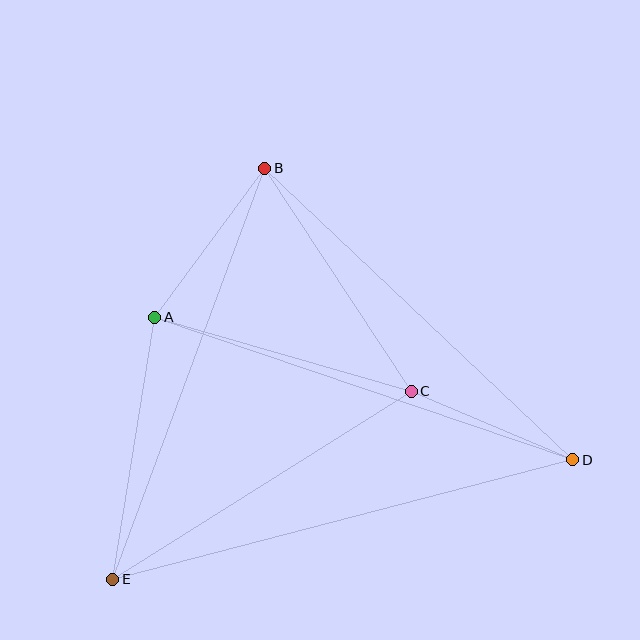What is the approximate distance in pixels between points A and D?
The distance between A and D is approximately 442 pixels.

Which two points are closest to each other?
Points C and D are closest to each other.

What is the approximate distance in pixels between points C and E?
The distance between C and E is approximately 353 pixels.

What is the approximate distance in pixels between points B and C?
The distance between B and C is approximately 267 pixels.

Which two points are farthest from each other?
Points D and E are farthest from each other.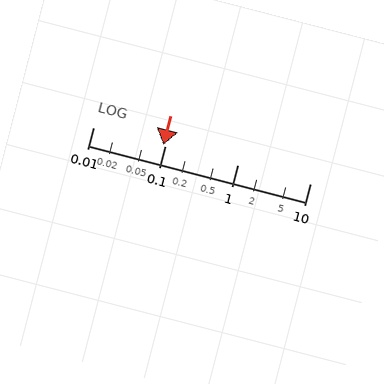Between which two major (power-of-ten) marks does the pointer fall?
The pointer is between 0.01 and 0.1.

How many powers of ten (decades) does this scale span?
The scale spans 3 decades, from 0.01 to 10.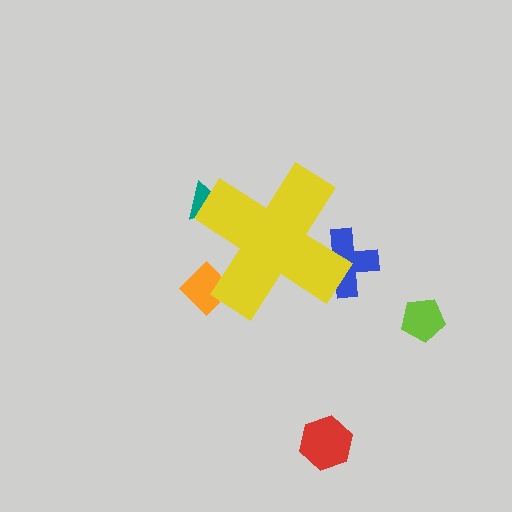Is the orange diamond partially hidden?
Yes, the orange diamond is partially hidden behind the yellow cross.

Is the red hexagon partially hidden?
No, the red hexagon is fully visible.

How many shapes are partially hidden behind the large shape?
3 shapes are partially hidden.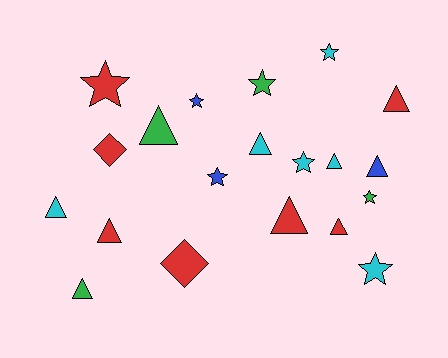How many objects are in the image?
There are 20 objects.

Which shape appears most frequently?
Triangle, with 10 objects.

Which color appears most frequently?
Red, with 7 objects.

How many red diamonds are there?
There are 2 red diamonds.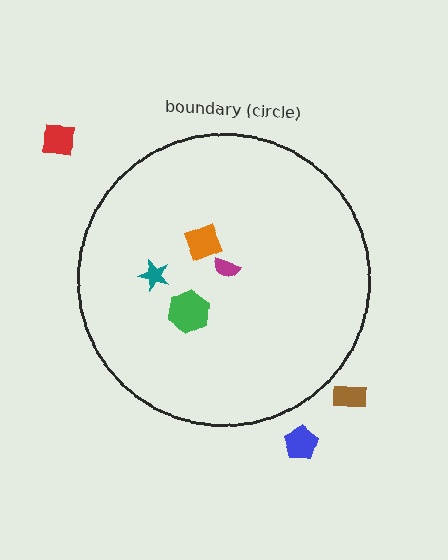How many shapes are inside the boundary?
4 inside, 3 outside.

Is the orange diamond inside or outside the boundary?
Inside.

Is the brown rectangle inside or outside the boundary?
Outside.